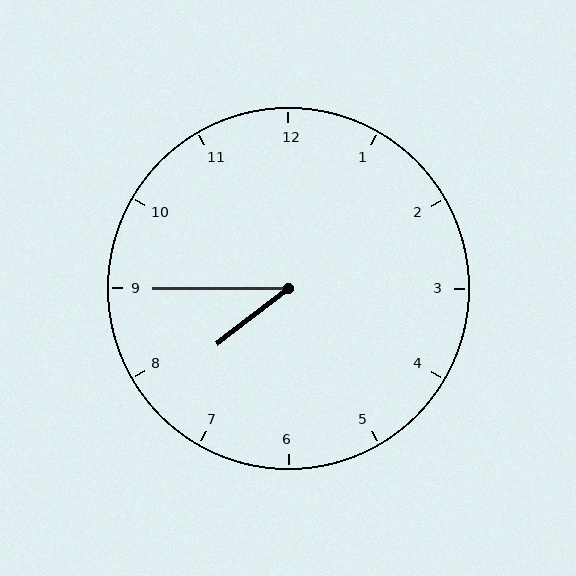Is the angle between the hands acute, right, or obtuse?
It is acute.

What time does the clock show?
7:45.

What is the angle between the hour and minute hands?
Approximately 38 degrees.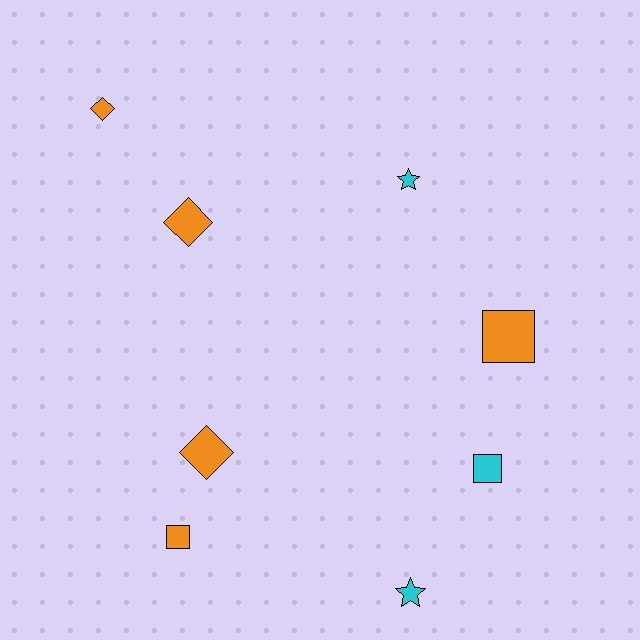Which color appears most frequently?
Orange, with 5 objects.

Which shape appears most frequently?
Square, with 3 objects.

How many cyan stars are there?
There are 2 cyan stars.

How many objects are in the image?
There are 8 objects.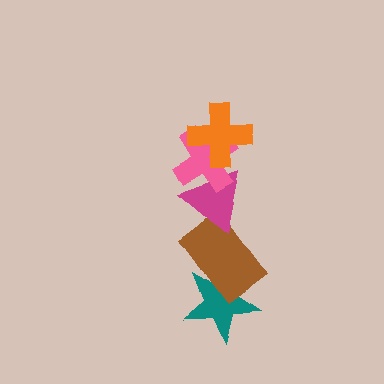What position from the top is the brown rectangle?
The brown rectangle is 4th from the top.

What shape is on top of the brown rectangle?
The magenta triangle is on top of the brown rectangle.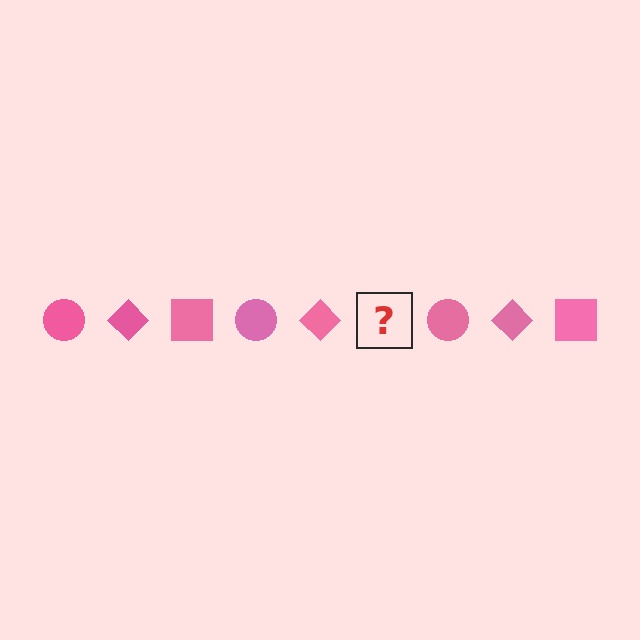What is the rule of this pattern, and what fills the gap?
The rule is that the pattern cycles through circle, diamond, square shapes in pink. The gap should be filled with a pink square.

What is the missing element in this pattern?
The missing element is a pink square.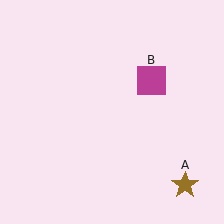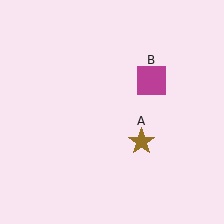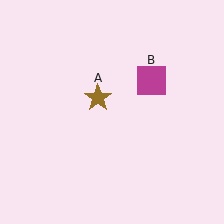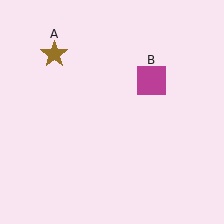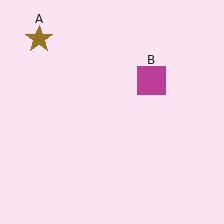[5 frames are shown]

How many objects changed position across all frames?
1 object changed position: brown star (object A).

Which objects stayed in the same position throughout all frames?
Magenta square (object B) remained stationary.